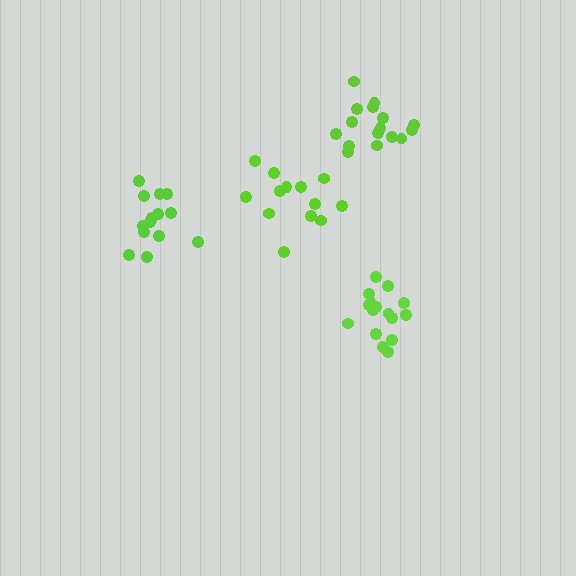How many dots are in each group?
Group 1: 14 dots, Group 2: 16 dots, Group 3: 16 dots, Group 4: 13 dots (59 total).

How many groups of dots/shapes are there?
There are 4 groups.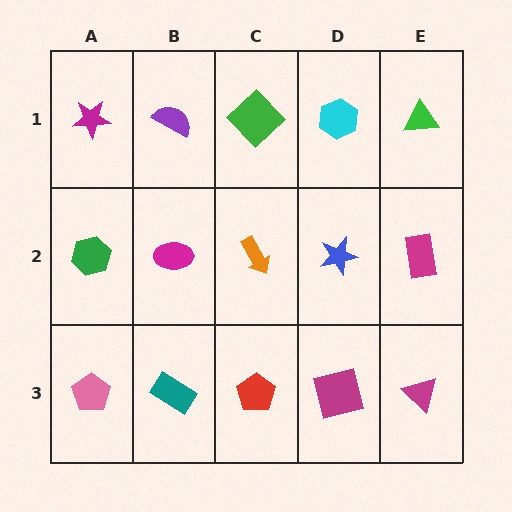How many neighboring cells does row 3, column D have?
3.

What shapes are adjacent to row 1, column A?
A green hexagon (row 2, column A), a purple semicircle (row 1, column B).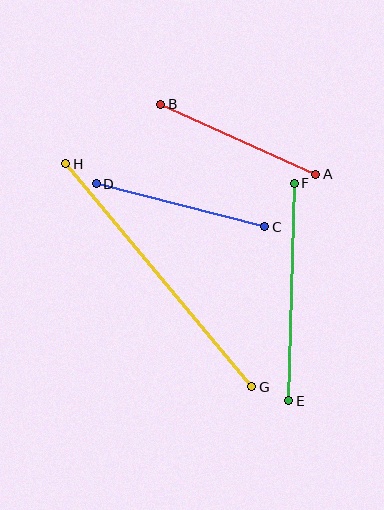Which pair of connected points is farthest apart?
Points G and H are farthest apart.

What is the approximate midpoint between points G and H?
The midpoint is at approximately (159, 275) pixels.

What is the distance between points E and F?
The distance is approximately 218 pixels.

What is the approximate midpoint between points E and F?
The midpoint is at approximately (291, 292) pixels.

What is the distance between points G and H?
The distance is approximately 290 pixels.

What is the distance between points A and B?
The distance is approximately 170 pixels.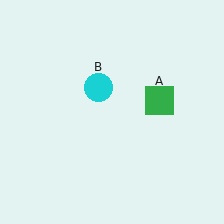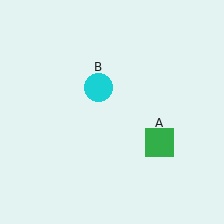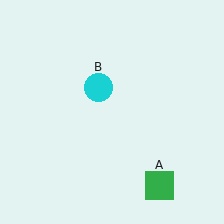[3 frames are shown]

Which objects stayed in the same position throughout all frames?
Cyan circle (object B) remained stationary.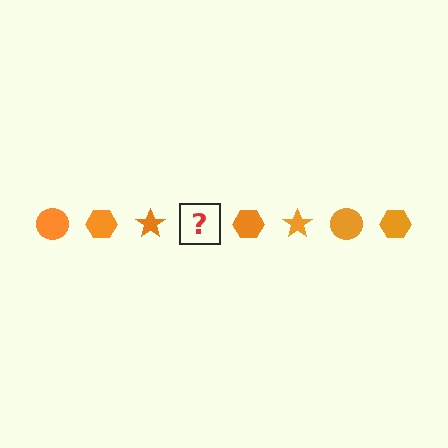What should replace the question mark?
The question mark should be replaced with an orange circle.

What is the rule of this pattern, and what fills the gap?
The rule is that the pattern cycles through circle, hexagon, star shapes in orange. The gap should be filled with an orange circle.